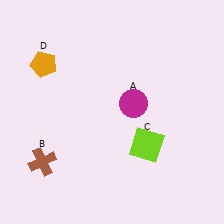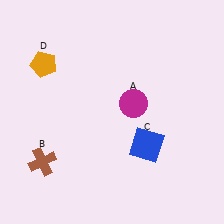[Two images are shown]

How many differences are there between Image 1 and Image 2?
There is 1 difference between the two images.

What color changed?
The square (C) changed from lime in Image 1 to blue in Image 2.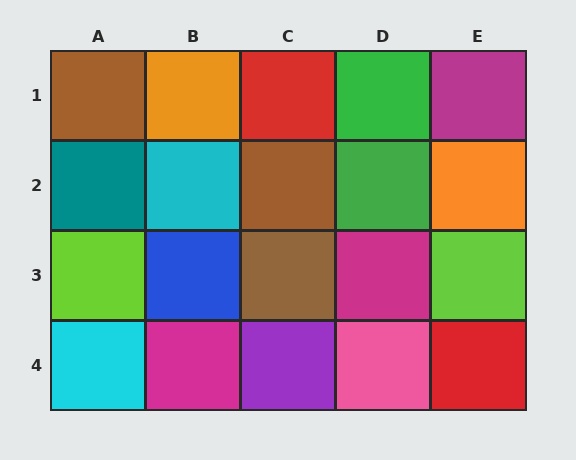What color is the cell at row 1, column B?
Orange.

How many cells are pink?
1 cell is pink.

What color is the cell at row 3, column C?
Brown.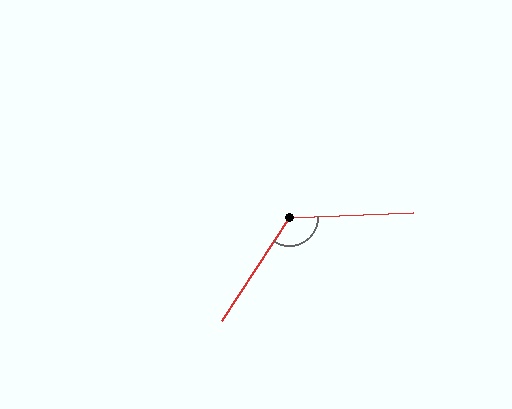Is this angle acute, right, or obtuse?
It is obtuse.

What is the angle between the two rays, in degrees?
Approximately 126 degrees.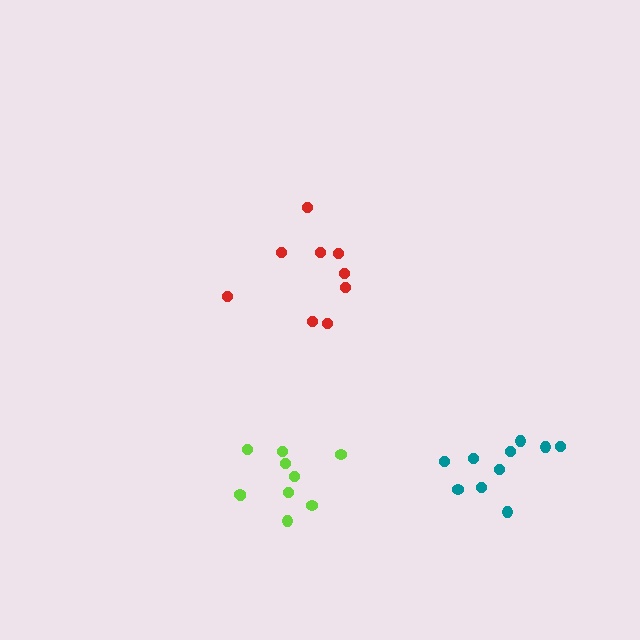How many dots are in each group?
Group 1: 9 dots, Group 2: 10 dots, Group 3: 10 dots (29 total).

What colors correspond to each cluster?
The clusters are colored: red, lime, teal.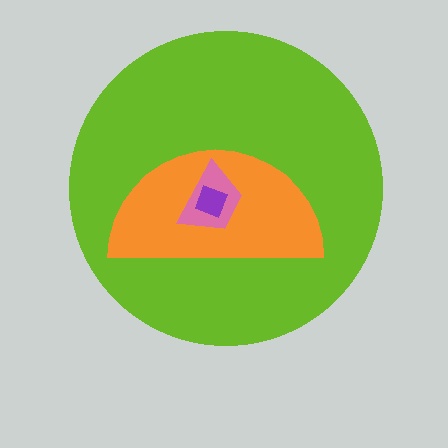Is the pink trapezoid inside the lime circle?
Yes.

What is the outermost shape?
The lime circle.